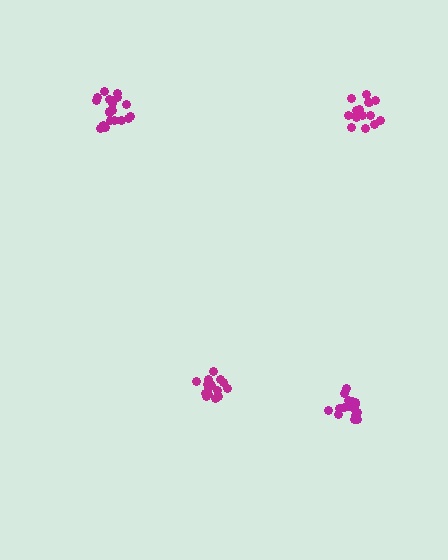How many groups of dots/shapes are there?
There are 4 groups.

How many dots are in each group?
Group 1: 21 dots, Group 2: 16 dots, Group 3: 17 dots, Group 4: 16 dots (70 total).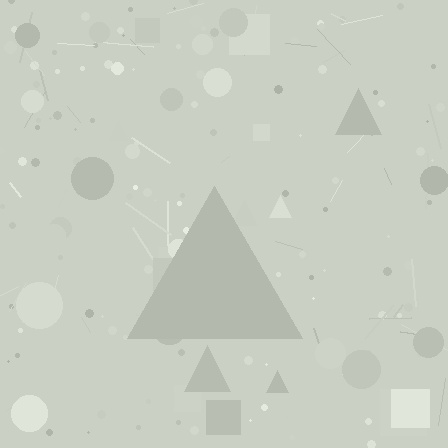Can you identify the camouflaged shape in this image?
The camouflaged shape is a triangle.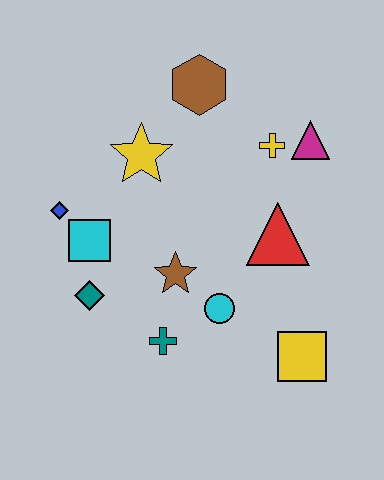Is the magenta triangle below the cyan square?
No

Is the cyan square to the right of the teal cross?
No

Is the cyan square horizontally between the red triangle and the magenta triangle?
No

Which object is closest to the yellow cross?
The magenta triangle is closest to the yellow cross.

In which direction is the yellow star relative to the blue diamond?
The yellow star is to the right of the blue diamond.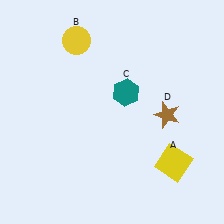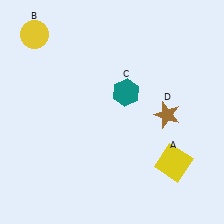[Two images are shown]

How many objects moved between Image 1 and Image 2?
1 object moved between the two images.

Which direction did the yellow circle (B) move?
The yellow circle (B) moved left.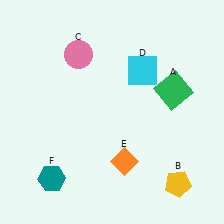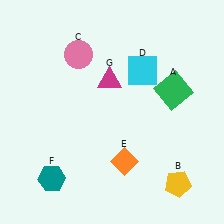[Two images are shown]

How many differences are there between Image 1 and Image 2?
There is 1 difference between the two images.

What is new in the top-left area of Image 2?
A magenta triangle (G) was added in the top-left area of Image 2.